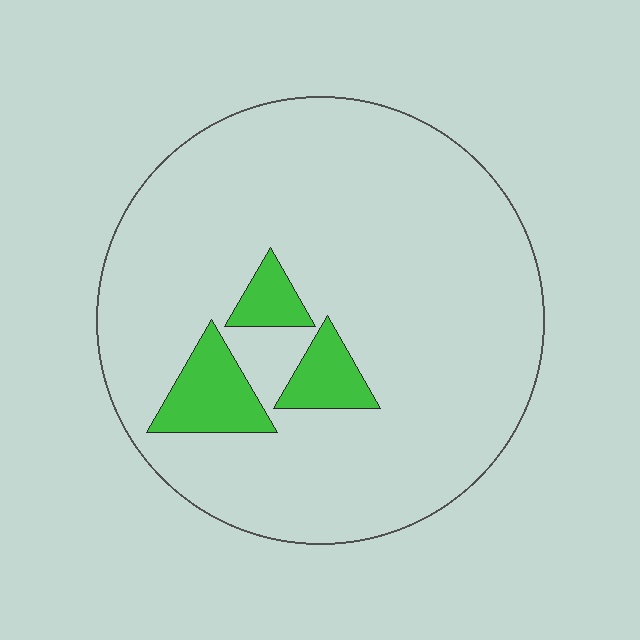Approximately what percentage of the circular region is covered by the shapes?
Approximately 10%.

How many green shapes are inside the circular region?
3.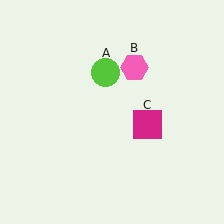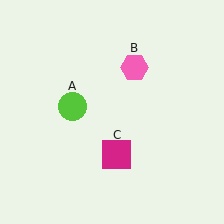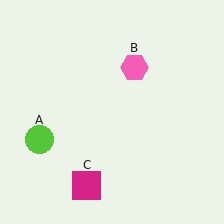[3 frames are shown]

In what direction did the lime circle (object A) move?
The lime circle (object A) moved down and to the left.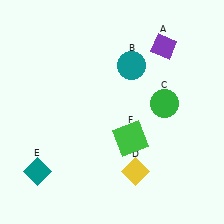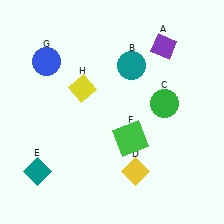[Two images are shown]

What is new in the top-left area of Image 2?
A yellow diamond (H) was added in the top-left area of Image 2.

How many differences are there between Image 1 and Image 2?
There are 2 differences between the two images.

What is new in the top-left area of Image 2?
A blue circle (G) was added in the top-left area of Image 2.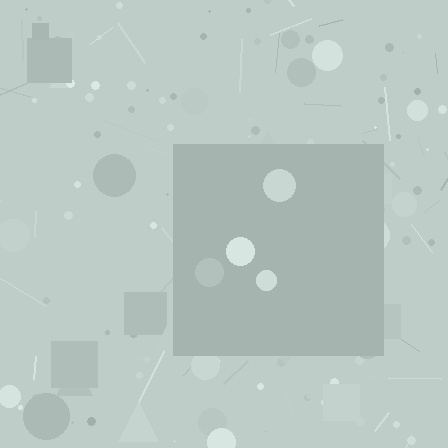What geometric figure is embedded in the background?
A square is embedded in the background.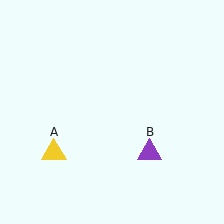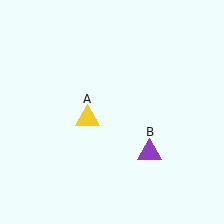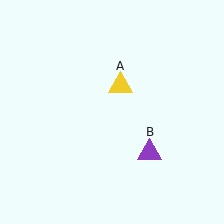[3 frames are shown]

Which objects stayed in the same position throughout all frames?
Purple triangle (object B) remained stationary.